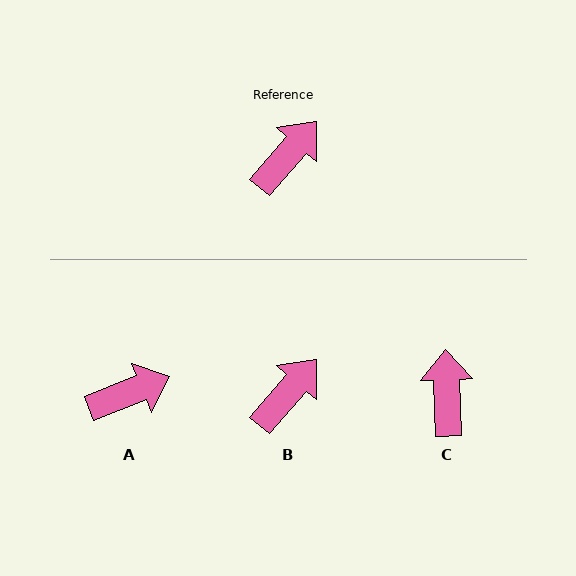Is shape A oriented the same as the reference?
No, it is off by about 27 degrees.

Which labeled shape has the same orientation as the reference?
B.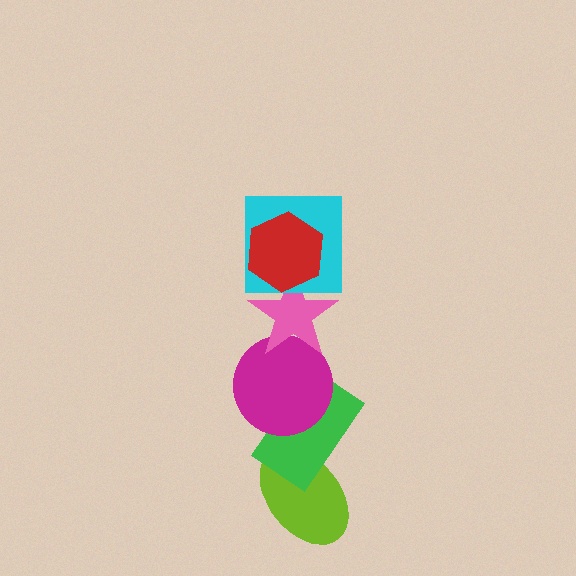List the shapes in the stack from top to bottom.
From top to bottom: the red hexagon, the cyan square, the pink star, the magenta circle, the green rectangle, the lime ellipse.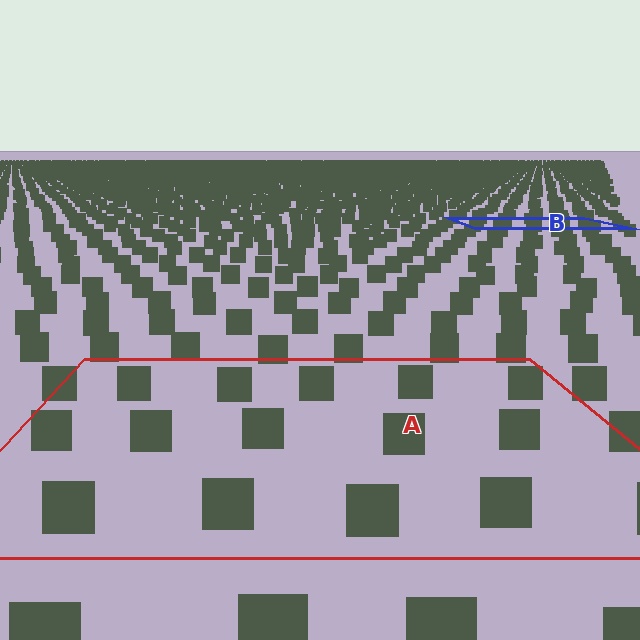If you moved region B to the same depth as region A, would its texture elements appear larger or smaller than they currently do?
They would appear larger. At a closer depth, the same texture elements are projected at a bigger on-screen size.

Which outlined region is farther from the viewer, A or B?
Region B is farther from the viewer — the texture elements inside it appear smaller and more densely packed.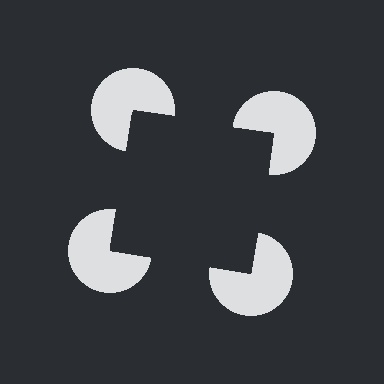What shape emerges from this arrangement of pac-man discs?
An illusory square — its edges are inferred from the aligned wedge cuts in the pac-man discs, not physically drawn.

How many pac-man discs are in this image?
There are 4 — one at each vertex of the illusory square.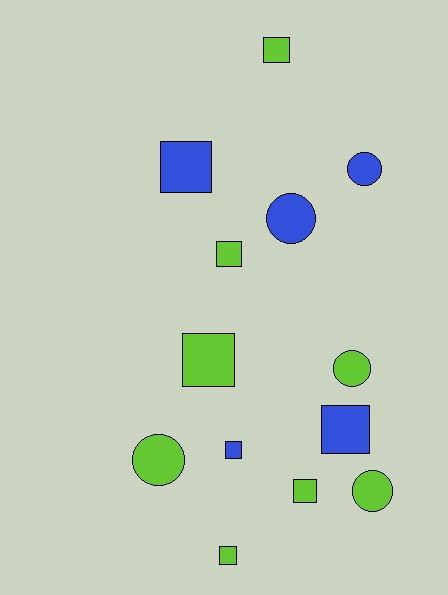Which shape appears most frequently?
Square, with 8 objects.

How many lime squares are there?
There are 5 lime squares.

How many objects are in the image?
There are 13 objects.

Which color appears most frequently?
Lime, with 8 objects.